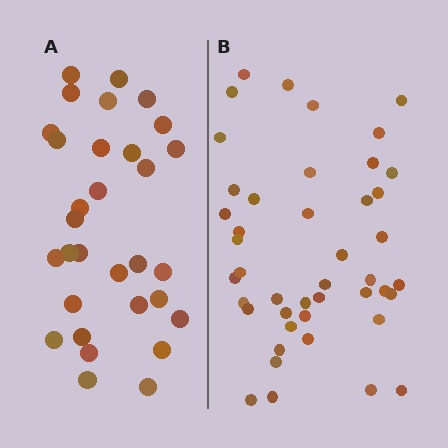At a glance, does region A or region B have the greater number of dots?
Region B (the right region) has more dots.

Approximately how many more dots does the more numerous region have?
Region B has approximately 15 more dots than region A.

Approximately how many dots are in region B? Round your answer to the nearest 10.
About 40 dots. (The exact count is 44, which rounds to 40.)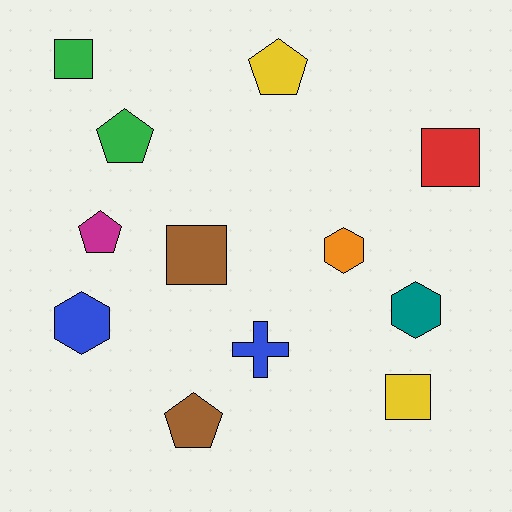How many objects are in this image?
There are 12 objects.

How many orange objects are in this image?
There is 1 orange object.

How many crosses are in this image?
There is 1 cross.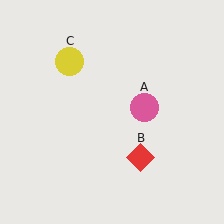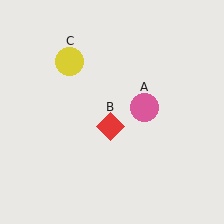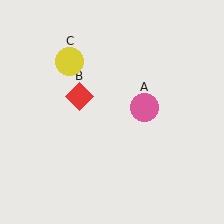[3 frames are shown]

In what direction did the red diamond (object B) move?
The red diamond (object B) moved up and to the left.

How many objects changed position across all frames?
1 object changed position: red diamond (object B).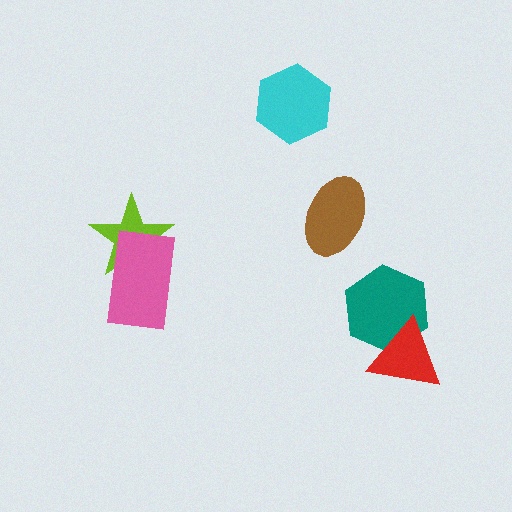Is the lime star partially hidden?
Yes, it is partially covered by another shape.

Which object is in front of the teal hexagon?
The red triangle is in front of the teal hexagon.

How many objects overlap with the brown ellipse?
0 objects overlap with the brown ellipse.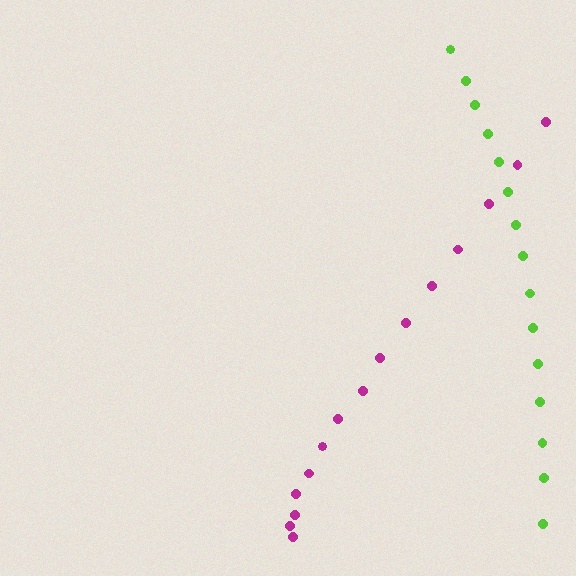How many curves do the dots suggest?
There are 2 distinct paths.